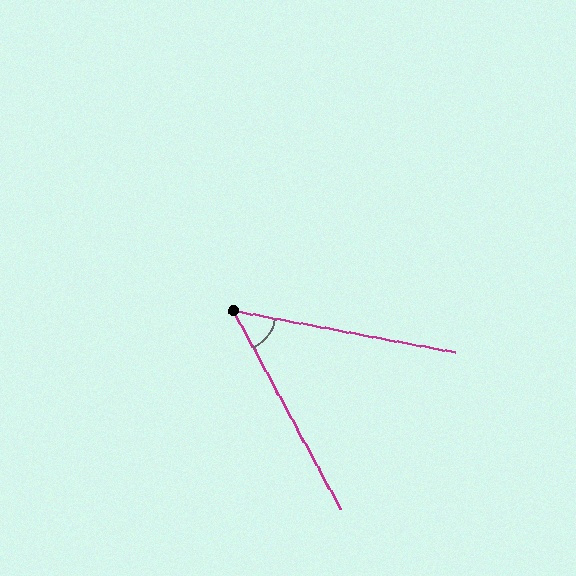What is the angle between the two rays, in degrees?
Approximately 51 degrees.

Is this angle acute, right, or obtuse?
It is acute.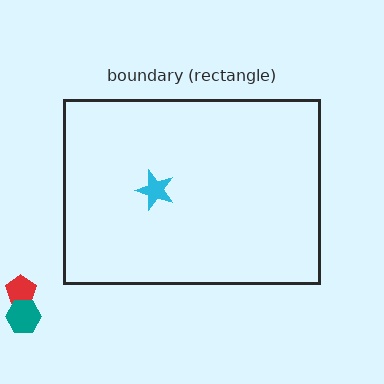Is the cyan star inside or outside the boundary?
Inside.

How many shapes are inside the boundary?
1 inside, 2 outside.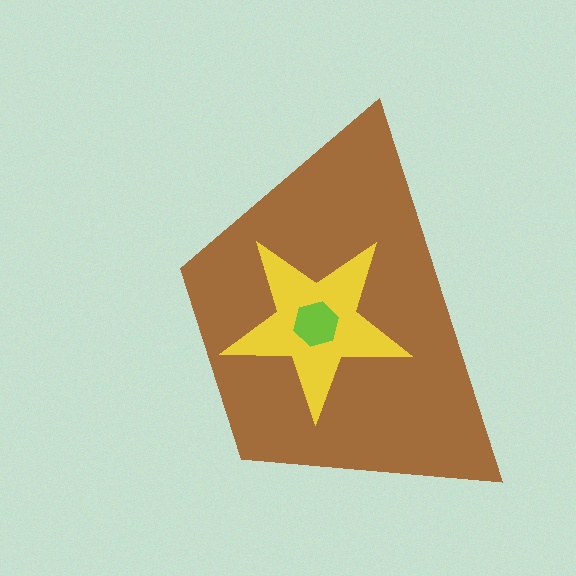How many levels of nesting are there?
3.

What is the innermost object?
The lime hexagon.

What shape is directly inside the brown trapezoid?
The yellow star.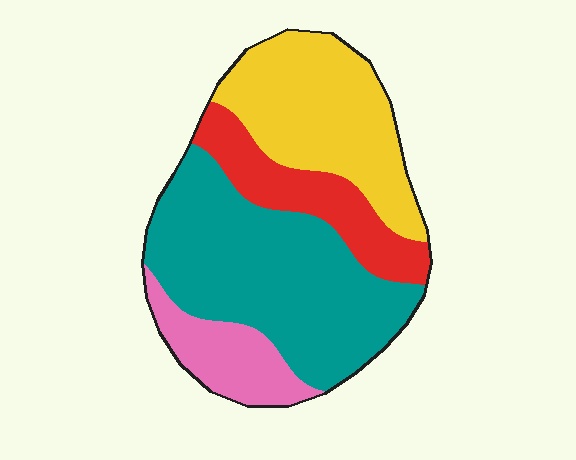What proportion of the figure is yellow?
Yellow covers roughly 30% of the figure.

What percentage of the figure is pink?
Pink covers 12% of the figure.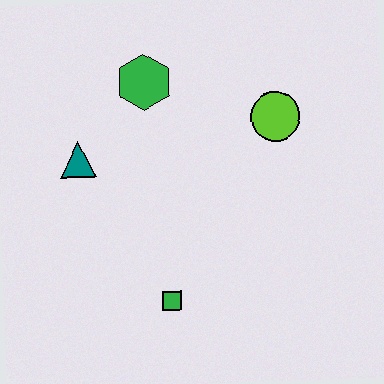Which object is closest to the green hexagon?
The teal triangle is closest to the green hexagon.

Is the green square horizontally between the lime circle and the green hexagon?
Yes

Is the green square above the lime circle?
No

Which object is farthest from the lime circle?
The green square is farthest from the lime circle.